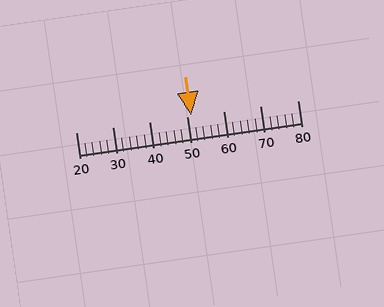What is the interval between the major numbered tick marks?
The major tick marks are spaced 10 units apart.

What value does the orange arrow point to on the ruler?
The orange arrow points to approximately 51.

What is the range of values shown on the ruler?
The ruler shows values from 20 to 80.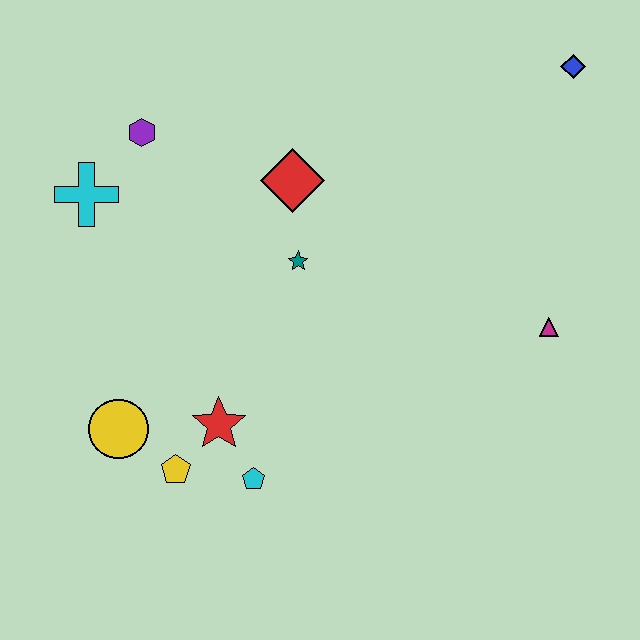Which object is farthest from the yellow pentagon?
The blue diamond is farthest from the yellow pentagon.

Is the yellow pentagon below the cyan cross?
Yes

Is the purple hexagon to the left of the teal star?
Yes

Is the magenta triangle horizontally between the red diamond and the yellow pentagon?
No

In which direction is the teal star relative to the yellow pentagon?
The teal star is above the yellow pentagon.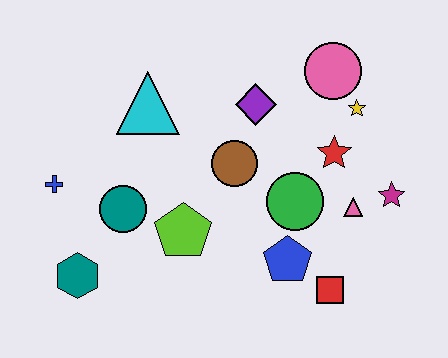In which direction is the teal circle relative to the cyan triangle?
The teal circle is below the cyan triangle.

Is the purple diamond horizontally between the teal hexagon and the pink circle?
Yes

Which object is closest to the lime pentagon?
The teal circle is closest to the lime pentagon.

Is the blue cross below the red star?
Yes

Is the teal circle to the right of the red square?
No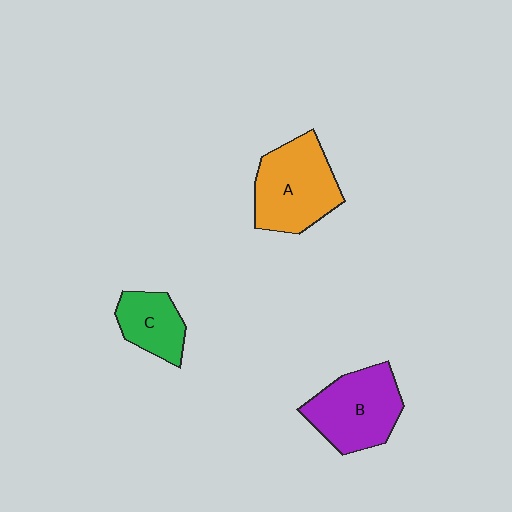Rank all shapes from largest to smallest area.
From largest to smallest: A (orange), B (purple), C (green).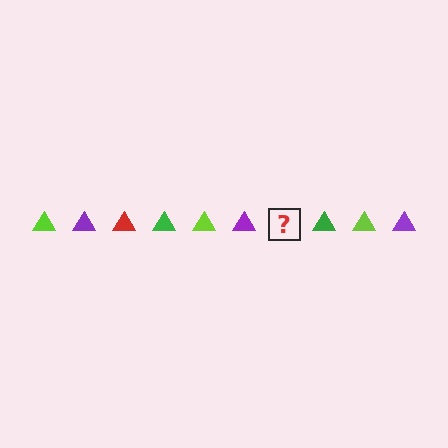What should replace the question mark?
The question mark should be replaced with a red triangle.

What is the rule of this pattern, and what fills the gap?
The rule is that the pattern cycles through lime, purple, red, green triangles. The gap should be filled with a red triangle.